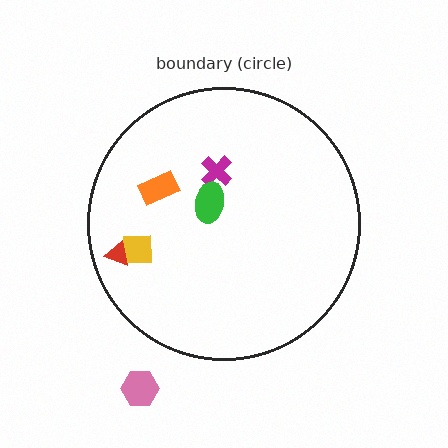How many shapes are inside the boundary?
5 inside, 1 outside.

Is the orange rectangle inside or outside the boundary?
Inside.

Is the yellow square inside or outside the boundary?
Inside.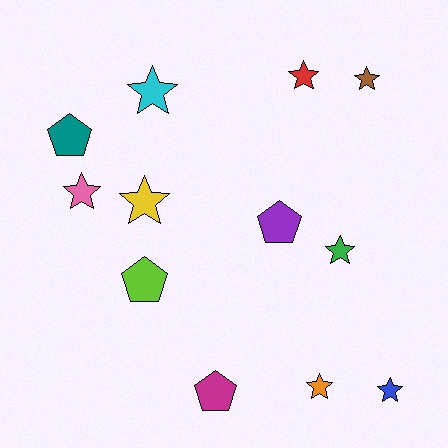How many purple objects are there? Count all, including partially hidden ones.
There is 1 purple object.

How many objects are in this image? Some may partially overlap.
There are 12 objects.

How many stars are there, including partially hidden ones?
There are 8 stars.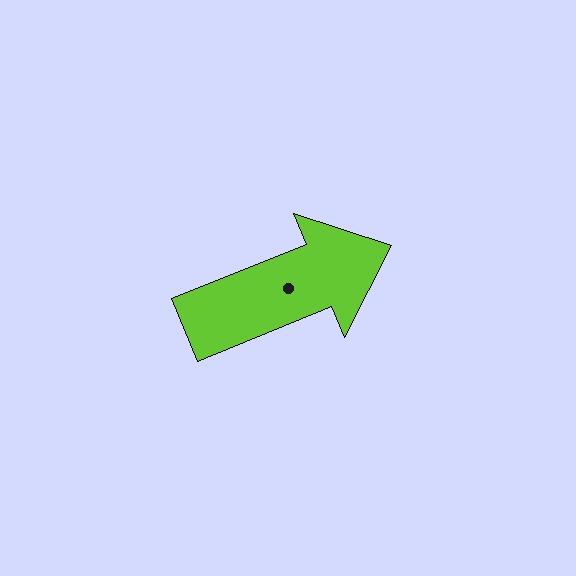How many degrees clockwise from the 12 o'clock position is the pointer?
Approximately 68 degrees.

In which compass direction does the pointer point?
East.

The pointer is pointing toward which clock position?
Roughly 2 o'clock.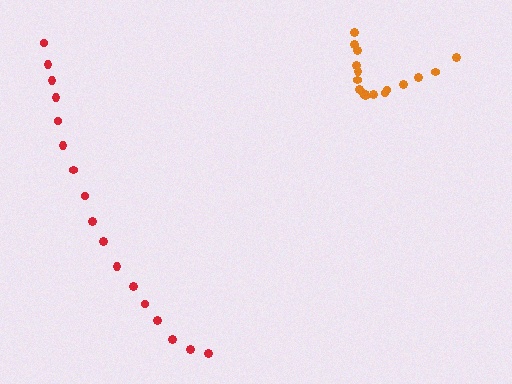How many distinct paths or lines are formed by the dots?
There are 2 distinct paths.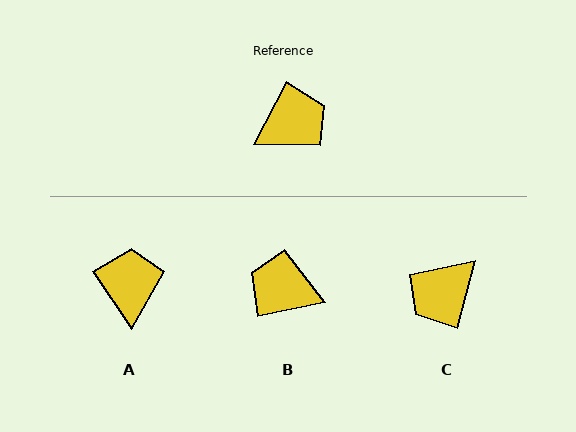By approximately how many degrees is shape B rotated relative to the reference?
Approximately 129 degrees counter-clockwise.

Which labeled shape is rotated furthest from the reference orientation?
C, about 167 degrees away.